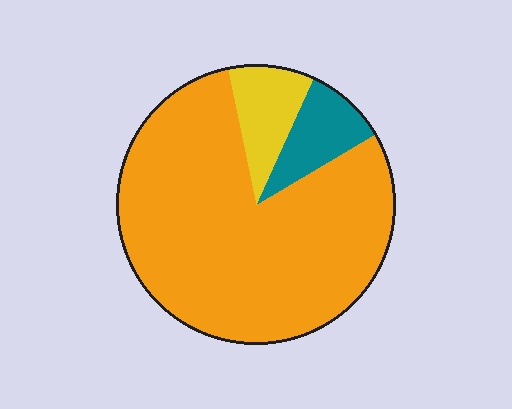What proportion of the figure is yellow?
Yellow covers around 10% of the figure.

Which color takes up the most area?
Orange, at roughly 80%.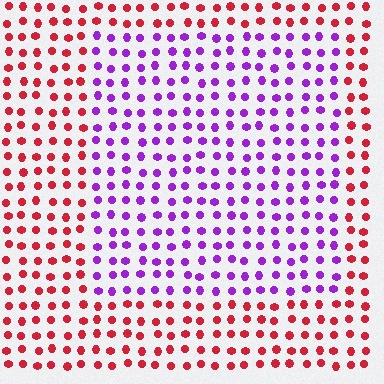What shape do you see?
I see a rectangle.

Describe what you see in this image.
The image is filled with small red elements in a uniform arrangement. A rectangle-shaped region is visible where the elements are tinted to a slightly different hue, forming a subtle color boundary.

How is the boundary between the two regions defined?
The boundary is defined purely by a slight shift in hue (about 69 degrees). Spacing, size, and orientation are identical on both sides.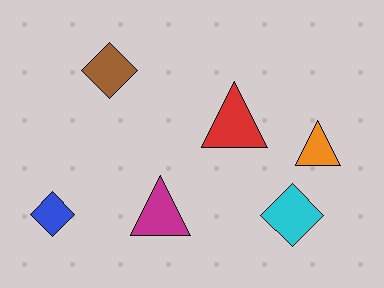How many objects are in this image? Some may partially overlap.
There are 6 objects.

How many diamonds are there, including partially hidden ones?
There are 3 diamonds.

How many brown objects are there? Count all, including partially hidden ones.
There is 1 brown object.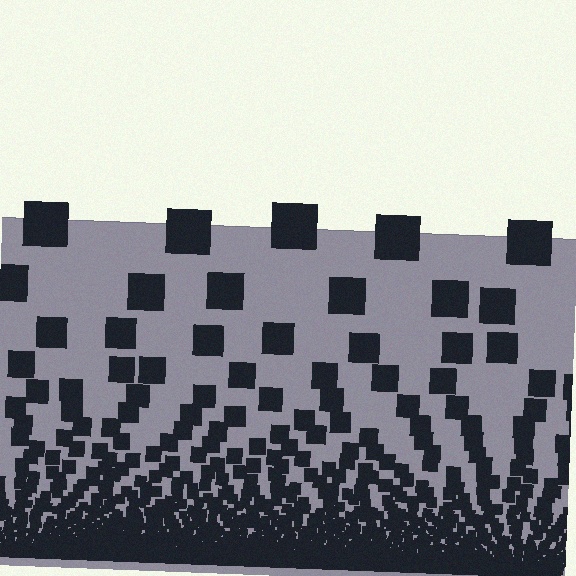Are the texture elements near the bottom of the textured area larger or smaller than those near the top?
Smaller. The gradient is inverted — elements near the bottom are smaller and denser.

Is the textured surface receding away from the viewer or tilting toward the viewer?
The surface appears to tilt toward the viewer. Texture elements get larger and sparser toward the top.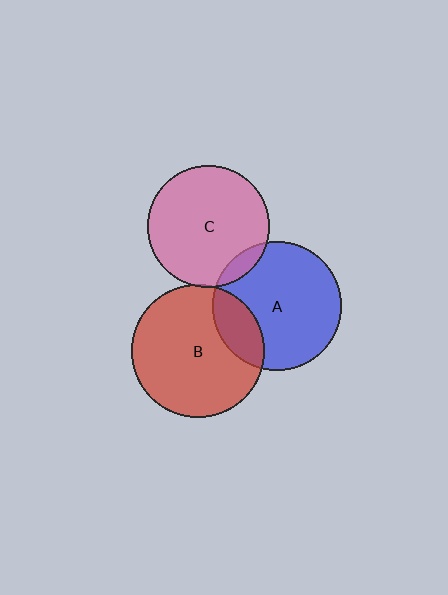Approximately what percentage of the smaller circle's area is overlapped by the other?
Approximately 5%.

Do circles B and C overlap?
Yes.